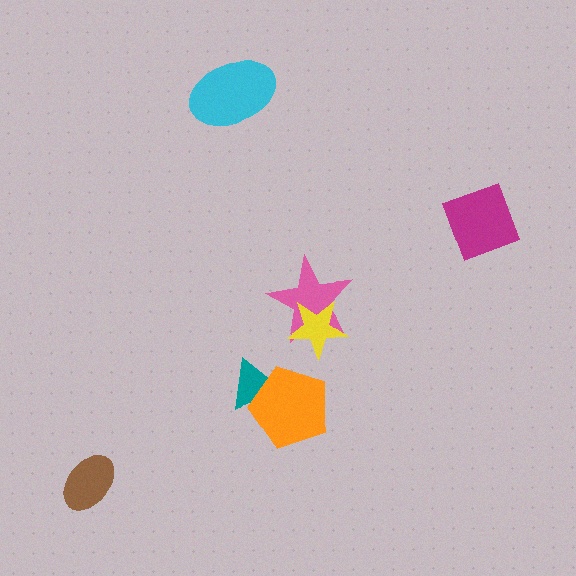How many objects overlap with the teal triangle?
1 object overlaps with the teal triangle.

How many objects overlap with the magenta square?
0 objects overlap with the magenta square.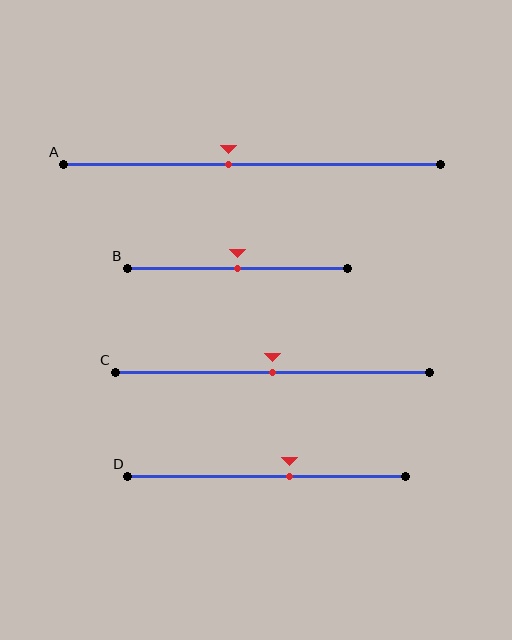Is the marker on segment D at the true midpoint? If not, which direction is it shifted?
No, the marker on segment D is shifted to the right by about 8% of the segment length.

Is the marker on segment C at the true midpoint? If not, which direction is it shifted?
Yes, the marker on segment C is at the true midpoint.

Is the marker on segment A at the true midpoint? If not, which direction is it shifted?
No, the marker on segment A is shifted to the left by about 6% of the segment length.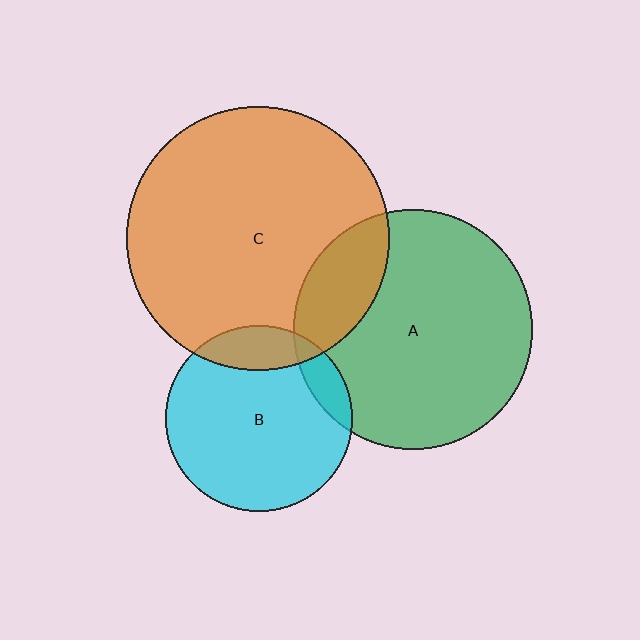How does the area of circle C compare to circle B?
Approximately 2.0 times.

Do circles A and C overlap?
Yes.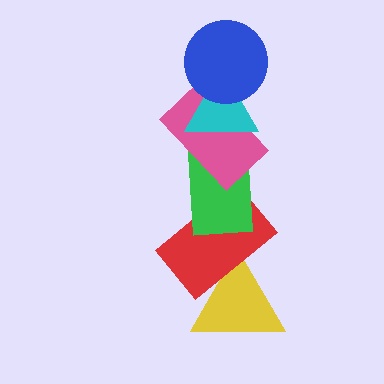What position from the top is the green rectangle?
The green rectangle is 4th from the top.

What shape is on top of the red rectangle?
The green rectangle is on top of the red rectangle.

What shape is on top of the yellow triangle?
The red rectangle is on top of the yellow triangle.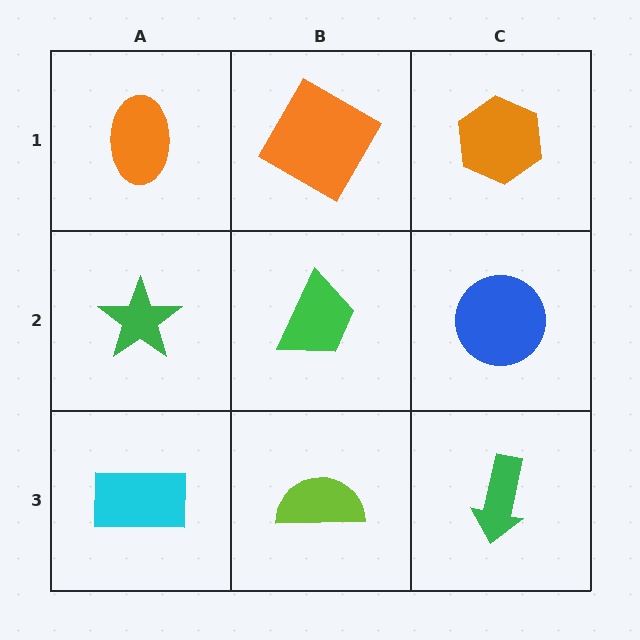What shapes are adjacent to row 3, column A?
A green star (row 2, column A), a lime semicircle (row 3, column B).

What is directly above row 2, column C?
An orange hexagon.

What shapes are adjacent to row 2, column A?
An orange ellipse (row 1, column A), a cyan rectangle (row 3, column A), a green trapezoid (row 2, column B).